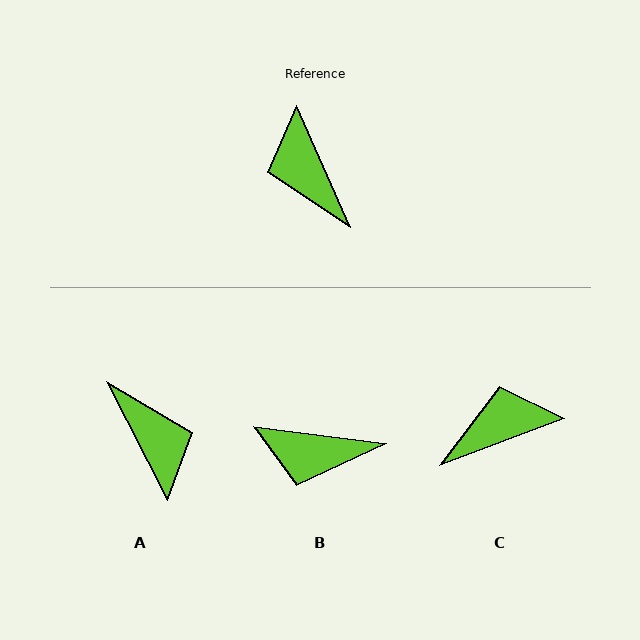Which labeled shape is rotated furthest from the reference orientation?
A, about 177 degrees away.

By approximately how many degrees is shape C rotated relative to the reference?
Approximately 93 degrees clockwise.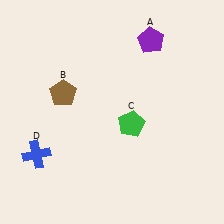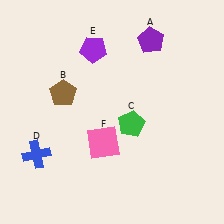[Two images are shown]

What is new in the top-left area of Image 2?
A purple pentagon (E) was added in the top-left area of Image 2.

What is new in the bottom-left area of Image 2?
A pink square (F) was added in the bottom-left area of Image 2.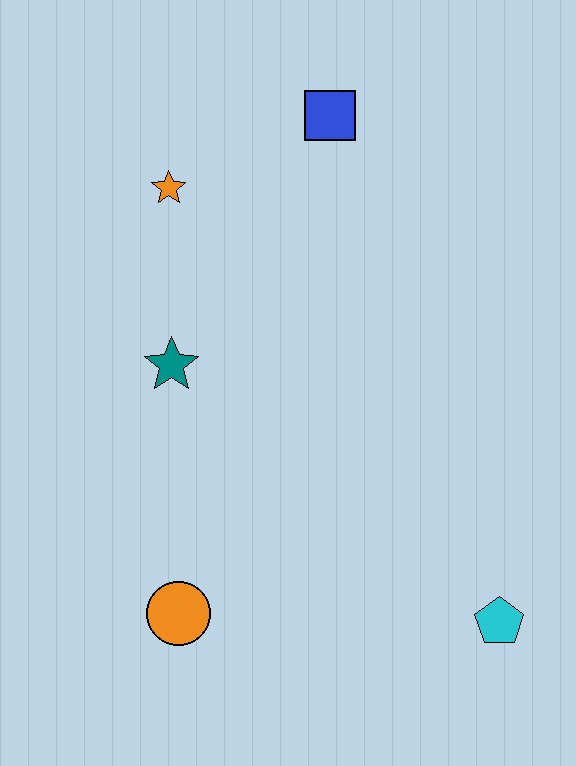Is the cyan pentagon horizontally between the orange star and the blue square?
No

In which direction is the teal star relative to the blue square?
The teal star is below the blue square.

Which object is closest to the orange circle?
The teal star is closest to the orange circle.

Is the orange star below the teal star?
No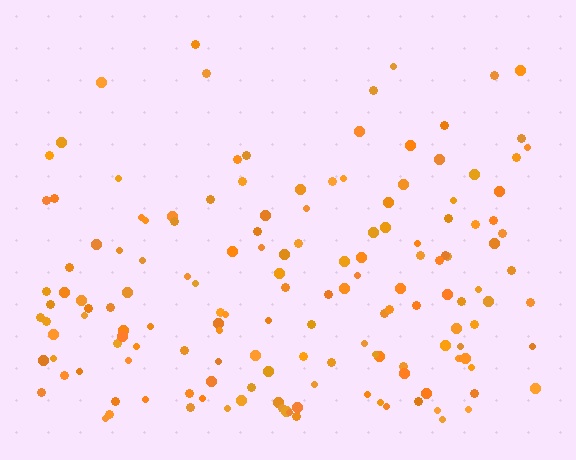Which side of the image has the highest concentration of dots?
The bottom.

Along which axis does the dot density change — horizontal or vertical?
Vertical.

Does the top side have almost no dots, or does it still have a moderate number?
Still a moderate number, just noticeably fewer than the bottom.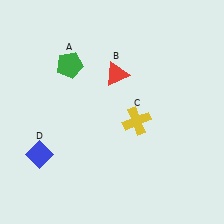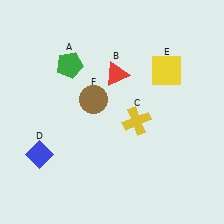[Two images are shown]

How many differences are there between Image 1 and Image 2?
There are 2 differences between the two images.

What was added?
A yellow square (E), a brown circle (F) were added in Image 2.